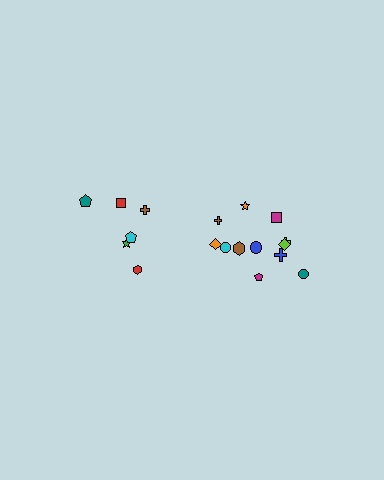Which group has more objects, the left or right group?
The right group.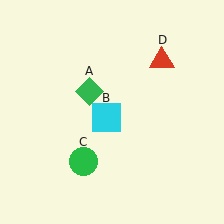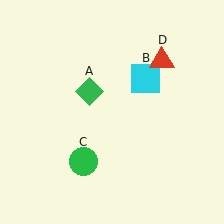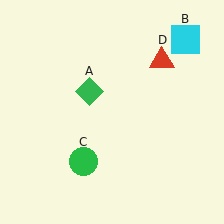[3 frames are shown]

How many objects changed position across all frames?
1 object changed position: cyan square (object B).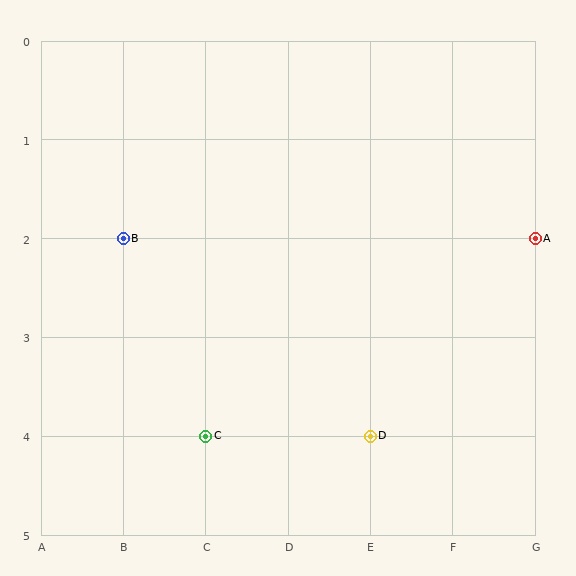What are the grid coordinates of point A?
Point A is at grid coordinates (G, 2).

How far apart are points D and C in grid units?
Points D and C are 2 columns apart.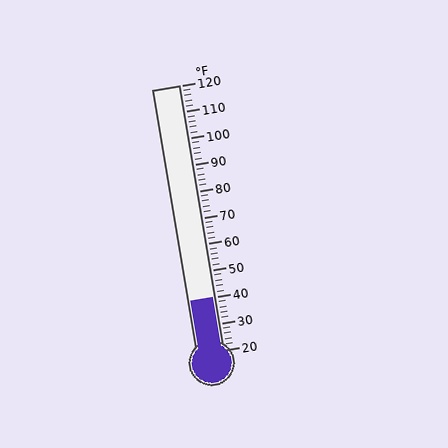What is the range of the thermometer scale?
The thermometer scale ranges from 20°F to 120°F.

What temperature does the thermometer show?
The thermometer shows approximately 40°F.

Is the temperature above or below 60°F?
The temperature is below 60°F.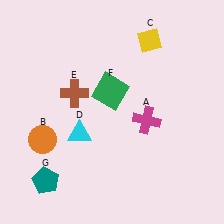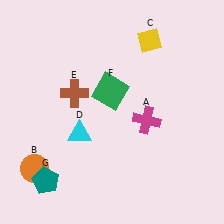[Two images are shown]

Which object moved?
The orange circle (B) moved down.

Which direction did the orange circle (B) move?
The orange circle (B) moved down.